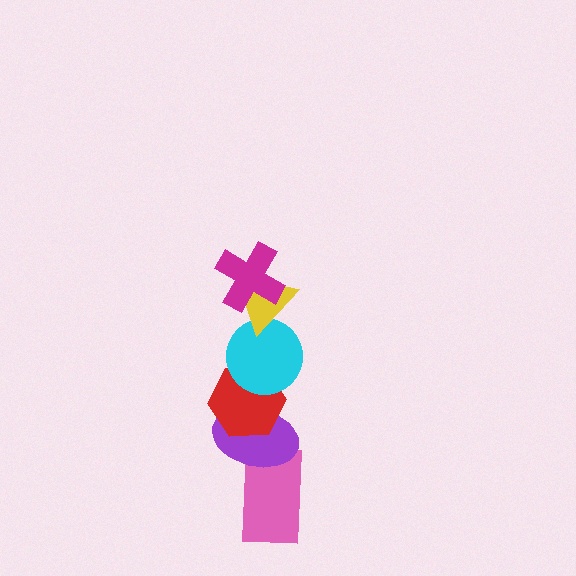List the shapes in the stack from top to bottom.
From top to bottom: the magenta cross, the yellow triangle, the cyan circle, the red hexagon, the purple ellipse, the pink rectangle.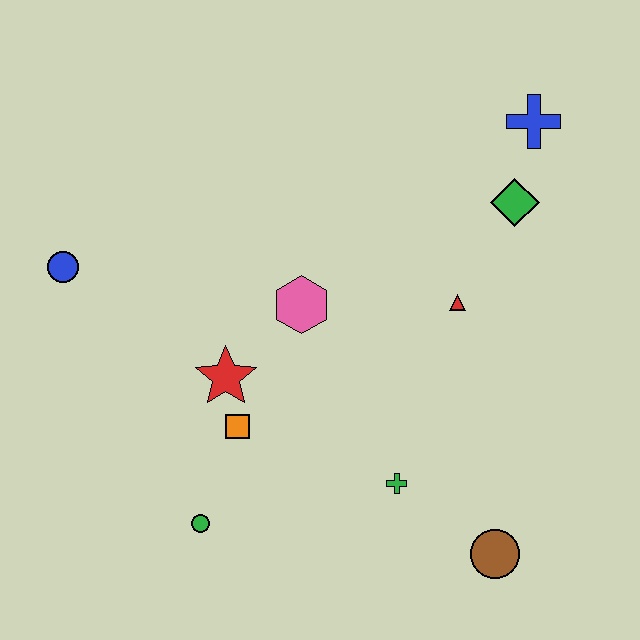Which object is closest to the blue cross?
The green diamond is closest to the blue cross.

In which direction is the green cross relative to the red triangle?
The green cross is below the red triangle.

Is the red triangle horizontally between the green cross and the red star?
No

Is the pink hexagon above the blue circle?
No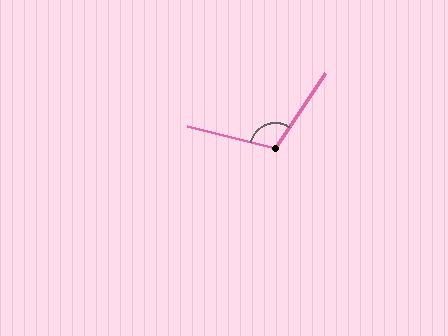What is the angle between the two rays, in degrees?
Approximately 109 degrees.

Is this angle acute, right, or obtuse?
It is obtuse.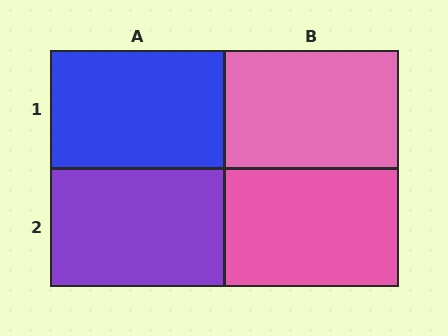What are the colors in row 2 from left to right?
Purple, pink.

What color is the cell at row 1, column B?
Pink.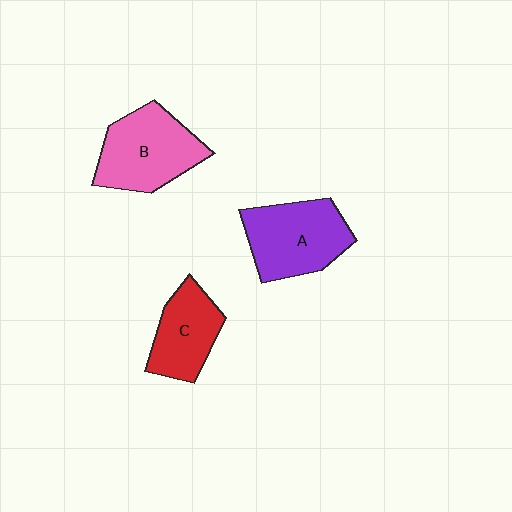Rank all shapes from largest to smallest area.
From largest to smallest: B (pink), A (purple), C (red).